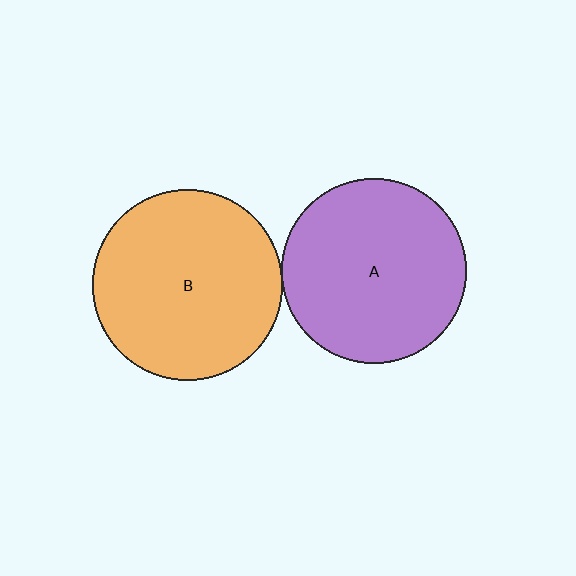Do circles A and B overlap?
Yes.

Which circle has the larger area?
Circle B (orange).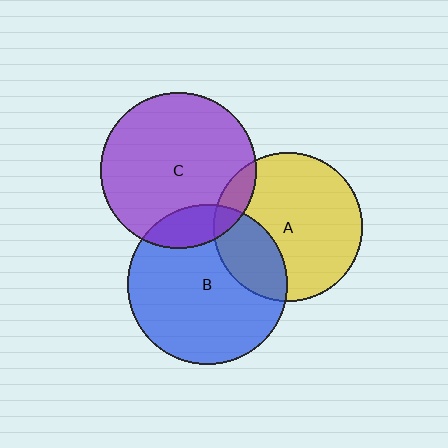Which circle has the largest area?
Circle B (blue).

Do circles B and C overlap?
Yes.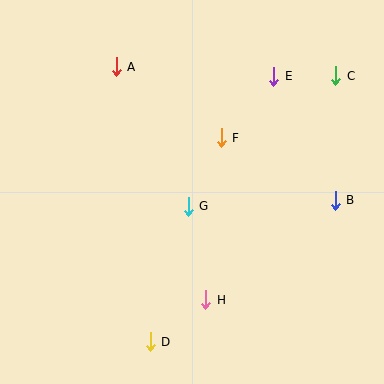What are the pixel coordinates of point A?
Point A is at (116, 67).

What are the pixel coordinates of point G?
Point G is at (188, 206).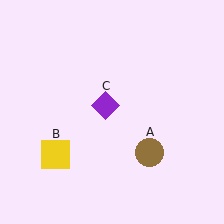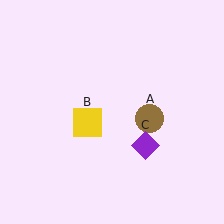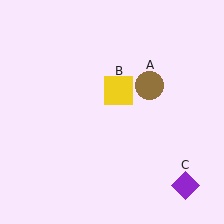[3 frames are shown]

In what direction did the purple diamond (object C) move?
The purple diamond (object C) moved down and to the right.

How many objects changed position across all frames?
3 objects changed position: brown circle (object A), yellow square (object B), purple diamond (object C).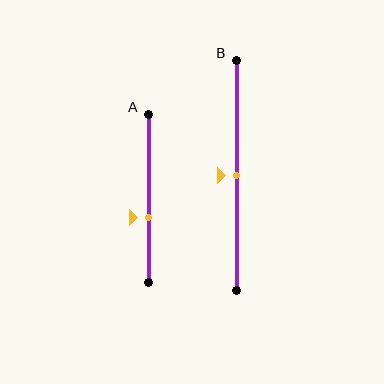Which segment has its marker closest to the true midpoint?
Segment B has its marker closest to the true midpoint.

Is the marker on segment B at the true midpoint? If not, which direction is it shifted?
Yes, the marker on segment B is at the true midpoint.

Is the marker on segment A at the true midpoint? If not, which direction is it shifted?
No, the marker on segment A is shifted downward by about 12% of the segment length.